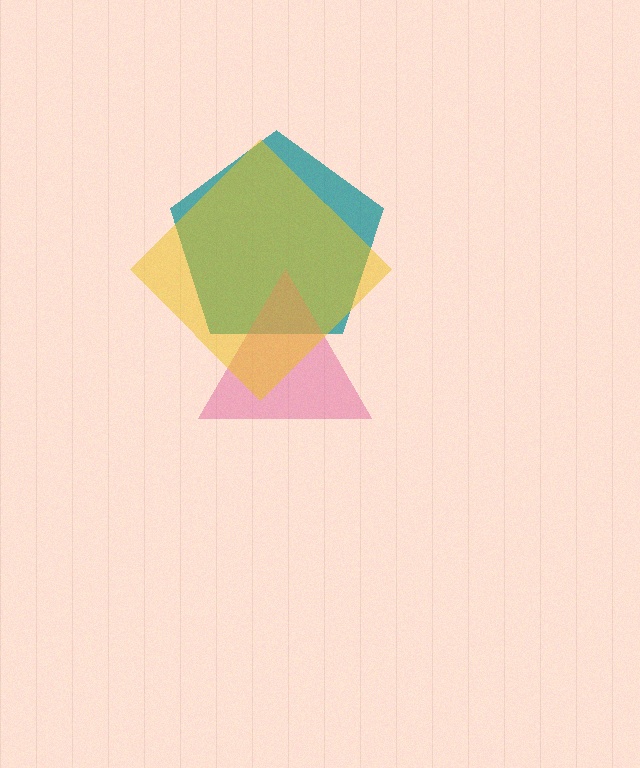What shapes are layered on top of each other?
The layered shapes are: a teal pentagon, a pink triangle, a yellow diamond.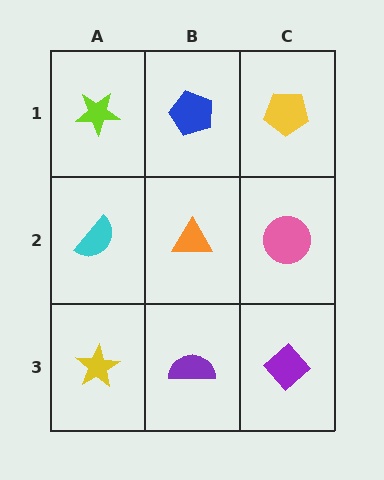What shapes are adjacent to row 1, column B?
An orange triangle (row 2, column B), a lime star (row 1, column A), a yellow pentagon (row 1, column C).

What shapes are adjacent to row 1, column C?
A pink circle (row 2, column C), a blue pentagon (row 1, column B).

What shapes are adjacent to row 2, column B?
A blue pentagon (row 1, column B), a purple semicircle (row 3, column B), a cyan semicircle (row 2, column A), a pink circle (row 2, column C).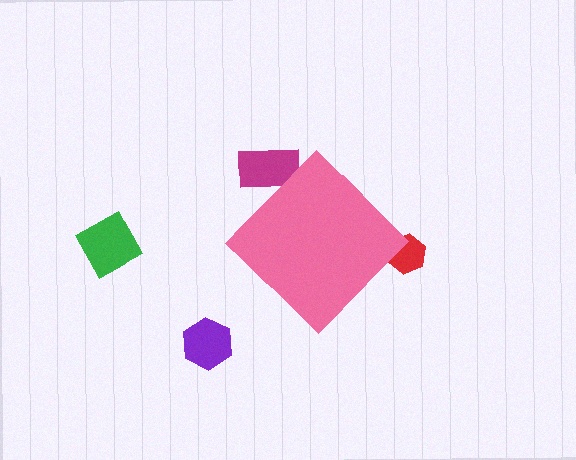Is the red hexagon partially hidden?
Yes, the red hexagon is partially hidden behind the pink diamond.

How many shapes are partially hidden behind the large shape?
2 shapes are partially hidden.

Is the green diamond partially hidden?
No, the green diamond is fully visible.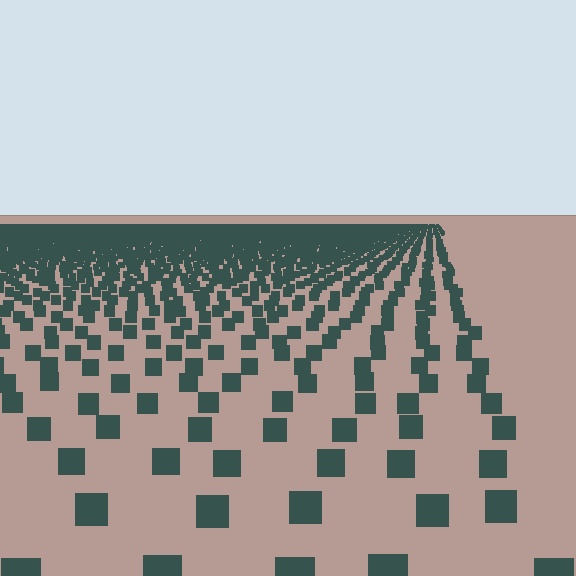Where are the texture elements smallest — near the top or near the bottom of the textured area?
Near the top.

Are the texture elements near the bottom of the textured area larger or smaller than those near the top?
Larger. Near the bottom, elements are closer to the viewer and appear at a bigger on-screen size.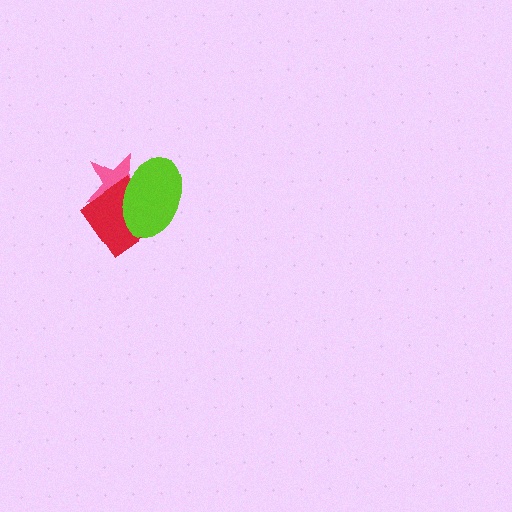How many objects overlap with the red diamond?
2 objects overlap with the red diamond.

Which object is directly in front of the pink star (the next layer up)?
The red diamond is directly in front of the pink star.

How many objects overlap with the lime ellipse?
2 objects overlap with the lime ellipse.